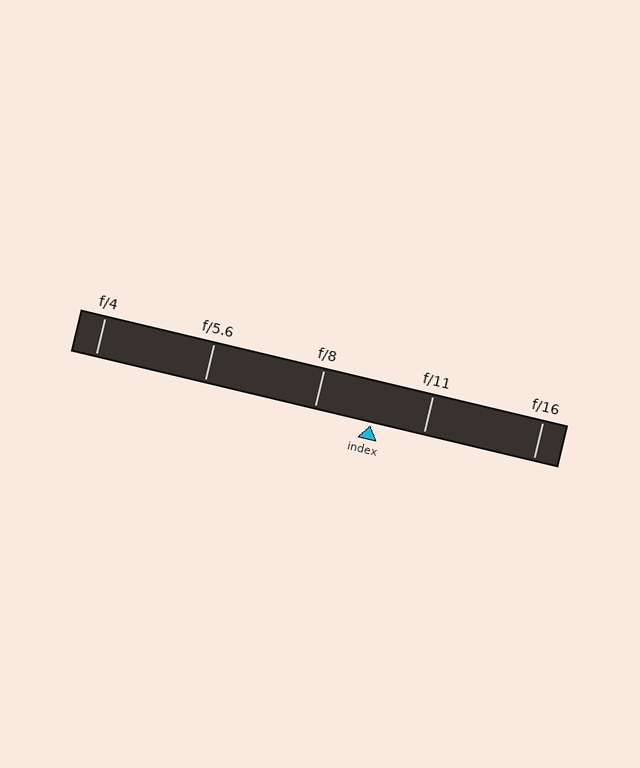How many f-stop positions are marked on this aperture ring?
There are 5 f-stop positions marked.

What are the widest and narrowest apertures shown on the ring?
The widest aperture shown is f/4 and the narrowest is f/16.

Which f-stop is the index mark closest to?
The index mark is closest to f/11.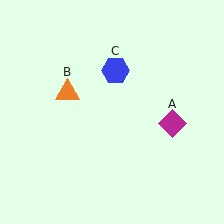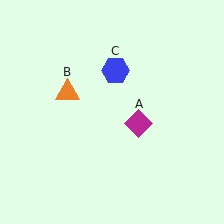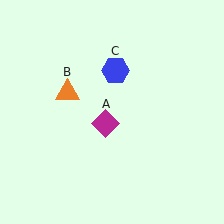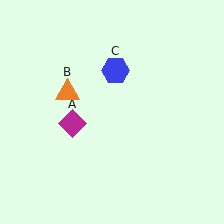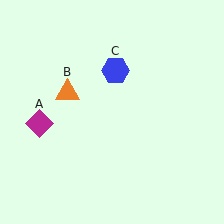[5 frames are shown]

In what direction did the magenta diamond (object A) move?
The magenta diamond (object A) moved left.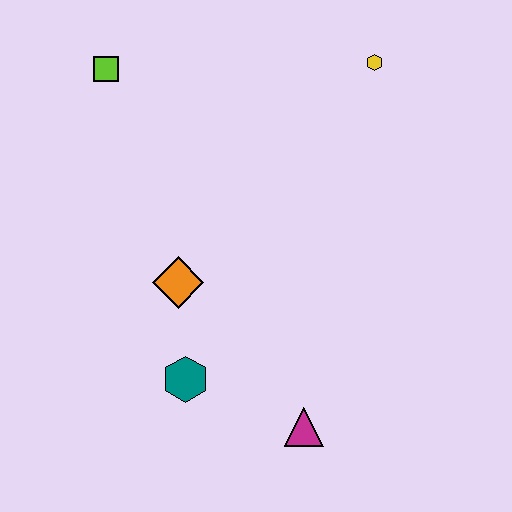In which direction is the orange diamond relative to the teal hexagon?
The orange diamond is above the teal hexagon.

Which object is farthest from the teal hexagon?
The yellow hexagon is farthest from the teal hexagon.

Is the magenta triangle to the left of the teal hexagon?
No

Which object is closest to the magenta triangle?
The teal hexagon is closest to the magenta triangle.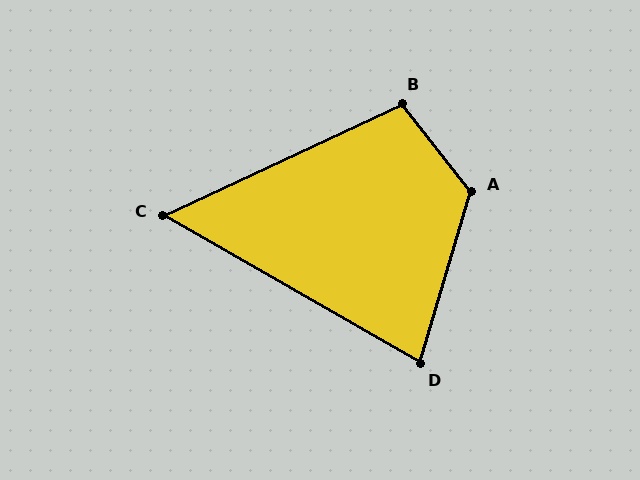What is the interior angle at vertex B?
Approximately 103 degrees (obtuse).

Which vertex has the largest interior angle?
A, at approximately 125 degrees.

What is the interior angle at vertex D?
Approximately 77 degrees (acute).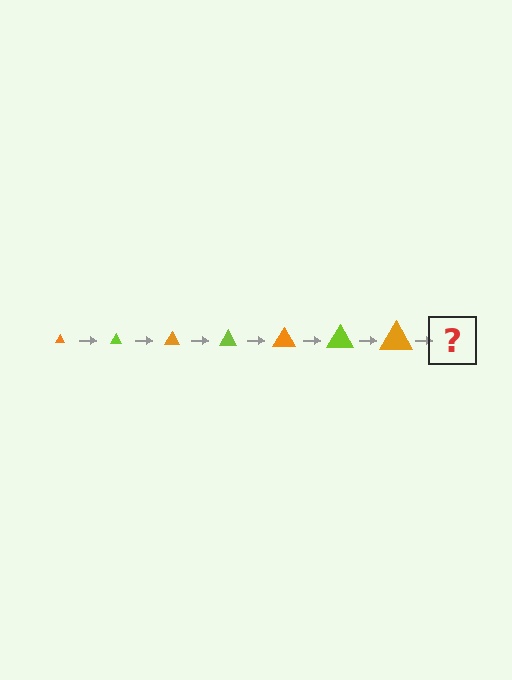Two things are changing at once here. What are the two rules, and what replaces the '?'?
The two rules are that the triangle grows larger each step and the color cycles through orange and lime. The '?' should be a lime triangle, larger than the previous one.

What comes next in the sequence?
The next element should be a lime triangle, larger than the previous one.